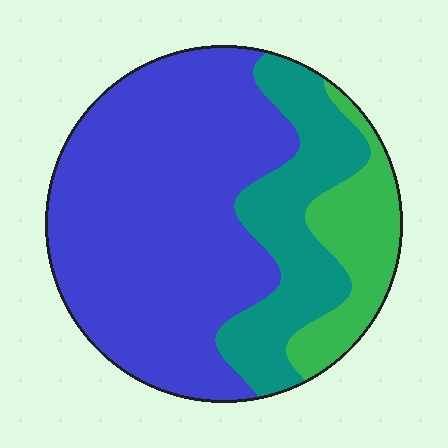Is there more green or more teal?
Teal.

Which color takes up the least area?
Green, at roughly 15%.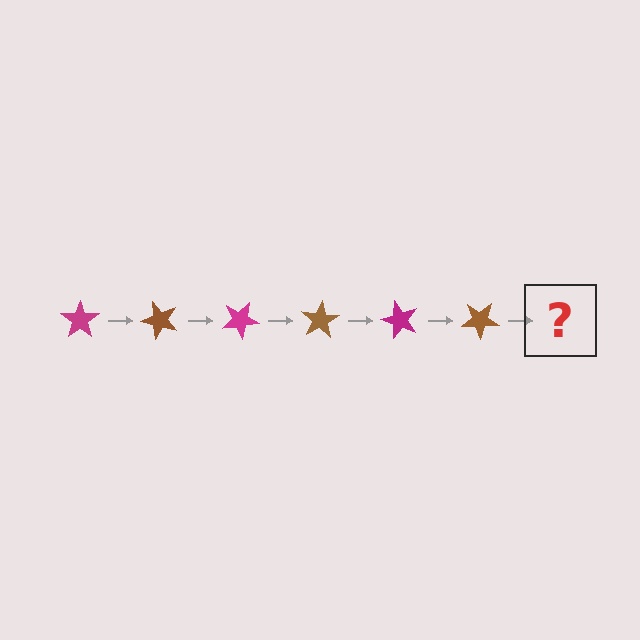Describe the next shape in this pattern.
It should be a magenta star, rotated 300 degrees from the start.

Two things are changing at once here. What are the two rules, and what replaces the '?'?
The two rules are that it rotates 50 degrees each step and the color cycles through magenta and brown. The '?' should be a magenta star, rotated 300 degrees from the start.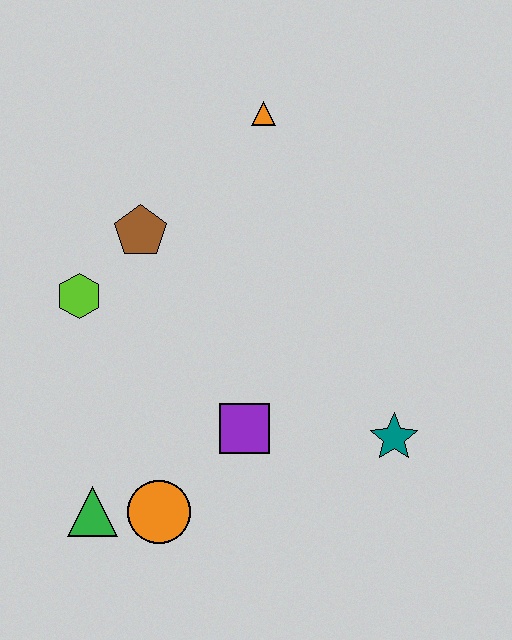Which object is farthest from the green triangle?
The orange triangle is farthest from the green triangle.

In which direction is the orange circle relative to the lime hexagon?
The orange circle is below the lime hexagon.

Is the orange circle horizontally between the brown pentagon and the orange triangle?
Yes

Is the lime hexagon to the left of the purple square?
Yes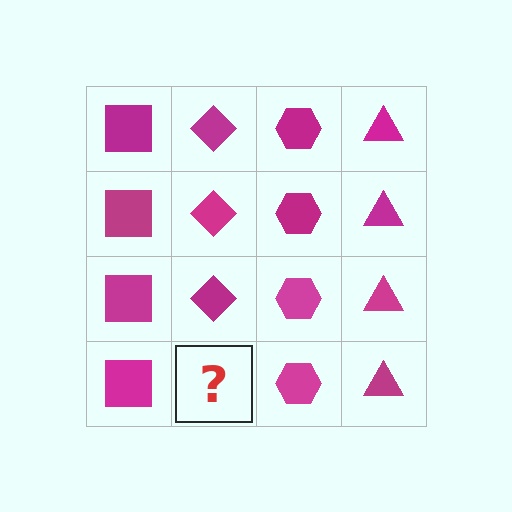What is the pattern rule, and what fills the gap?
The rule is that each column has a consistent shape. The gap should be filled with a magenta diamond.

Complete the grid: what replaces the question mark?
The question mark should be replaced with a magenta diamond.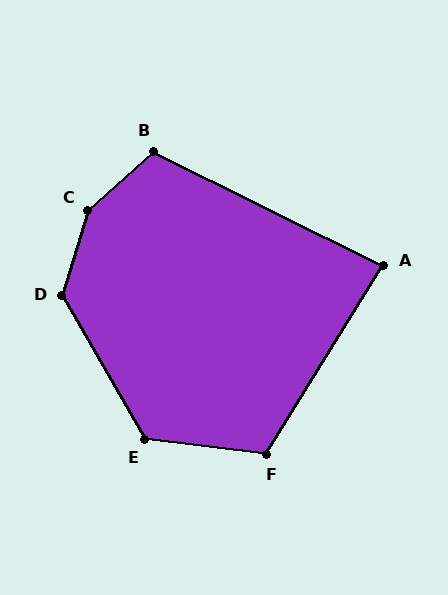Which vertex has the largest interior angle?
C, at approximately 148 degrees.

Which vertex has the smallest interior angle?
A, at approximately 85 degrees.